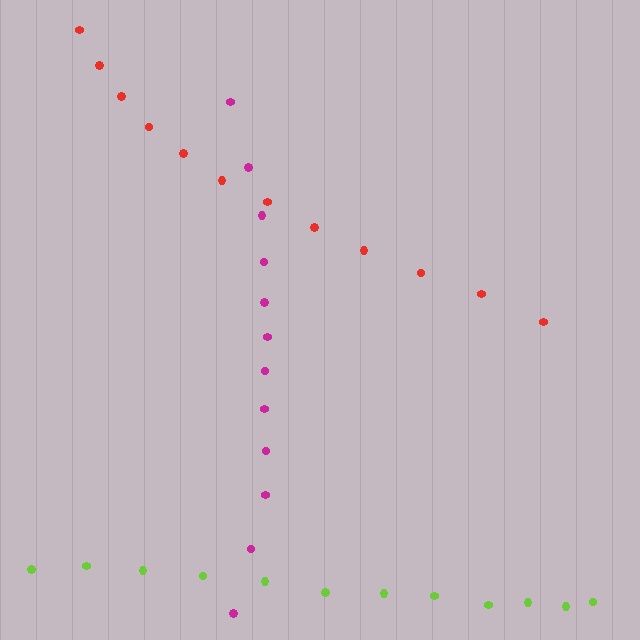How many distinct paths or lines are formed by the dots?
There are 3 distinct paths.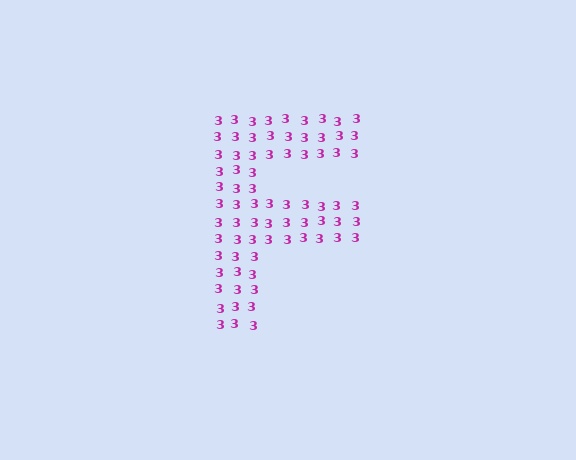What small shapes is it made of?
It is made of small digit 3's.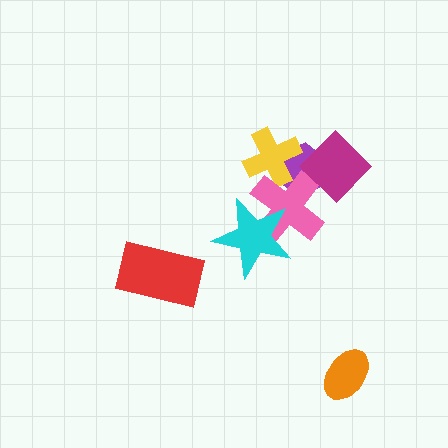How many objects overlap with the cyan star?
1 object overlaps with the cyan star.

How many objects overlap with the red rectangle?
0 objects overlap with the red rectangle.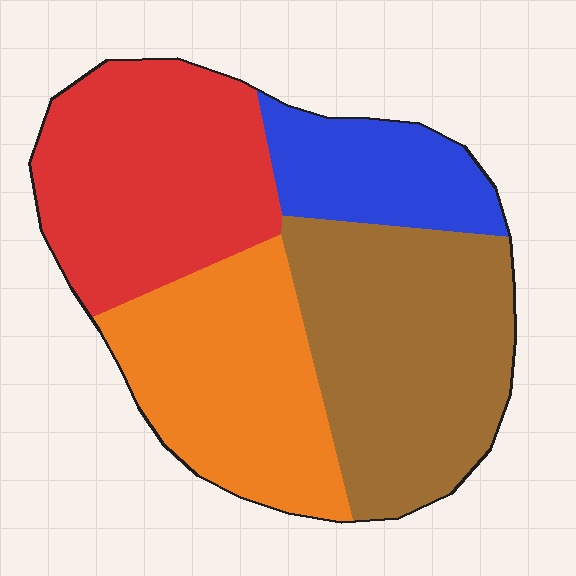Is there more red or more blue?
Red.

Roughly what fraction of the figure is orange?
Orange covers about 25% of the figure.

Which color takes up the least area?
Blue, at roughly 15%.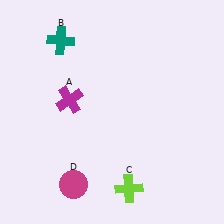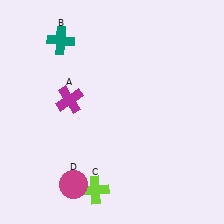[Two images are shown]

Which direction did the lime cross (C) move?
The lime cross (C) moved left.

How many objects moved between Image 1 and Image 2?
1 object moved between the two images.